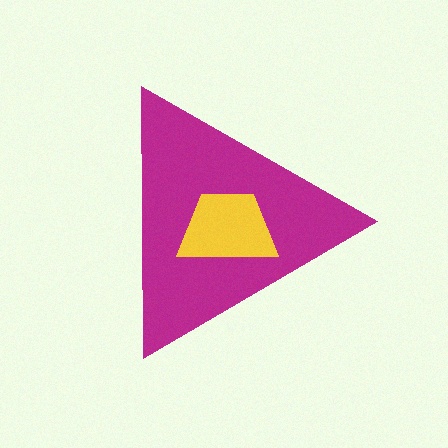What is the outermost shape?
The magenta triangle.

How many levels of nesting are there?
2.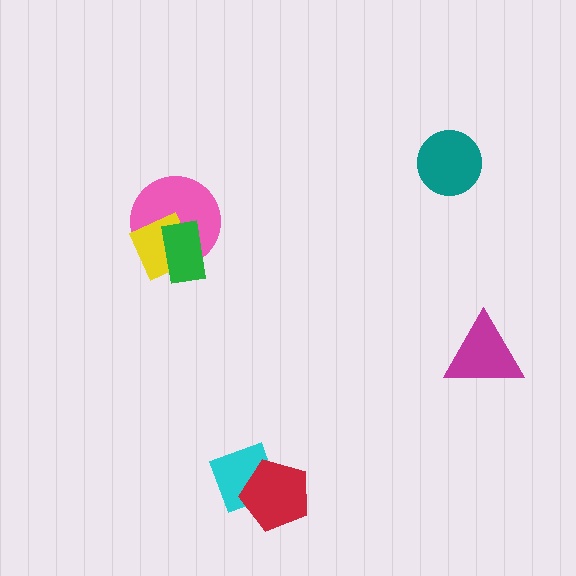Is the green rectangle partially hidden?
No, no other shape covers it.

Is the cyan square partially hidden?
Yes, it is partially covered by another shape.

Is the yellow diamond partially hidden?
Yes, it is partially covered by another shape.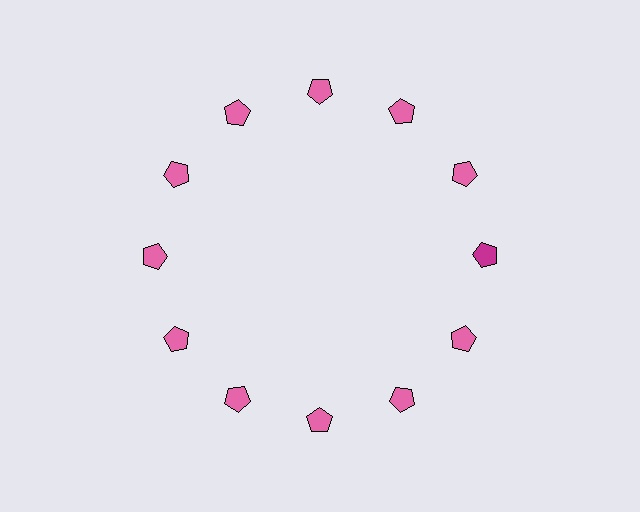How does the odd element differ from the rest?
It has a different color: magenta instead of pink.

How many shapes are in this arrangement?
There are 12 shapes arranged in a ring pattern.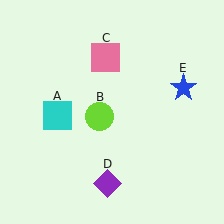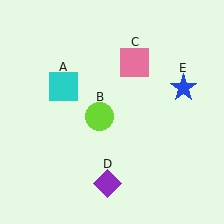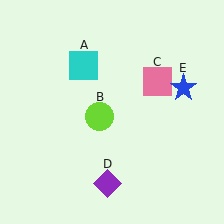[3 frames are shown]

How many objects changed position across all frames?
2 objects changed position: cyan square (object A), pink square (object C).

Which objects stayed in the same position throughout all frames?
Lime circle (object B) and purple diamond (object D) and blue star (object E) remained stationary.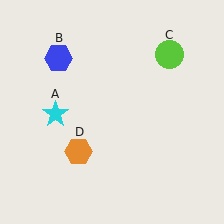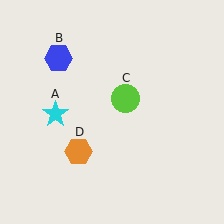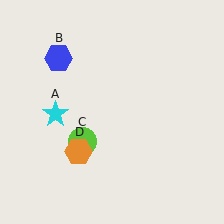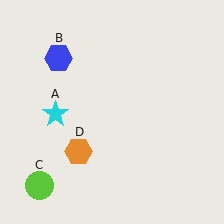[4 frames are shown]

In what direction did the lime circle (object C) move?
The lime circle (object C) moved down and to the left.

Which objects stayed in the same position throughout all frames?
Cyan star (object A) and blue hexagon (object B) and orange hexagon (object D) remained stationary.